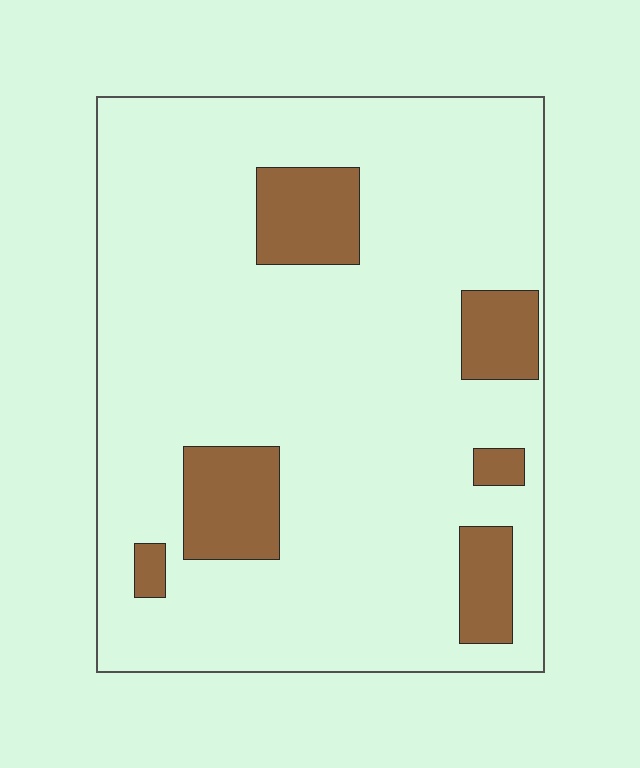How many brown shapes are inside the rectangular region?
6.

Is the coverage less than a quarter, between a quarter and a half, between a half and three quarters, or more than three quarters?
Less than a quarter.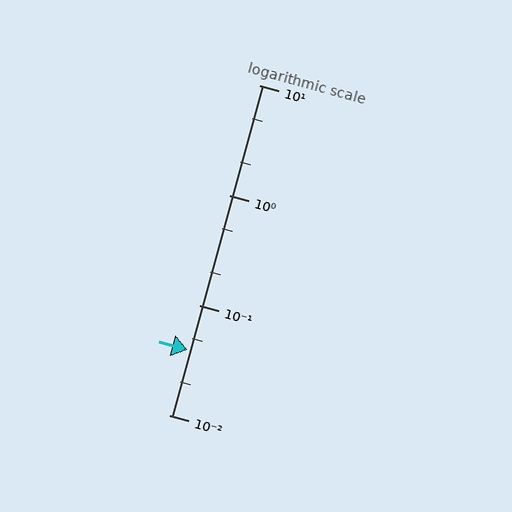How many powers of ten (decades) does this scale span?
The scale spans 3 decades, from 0.01 to 10.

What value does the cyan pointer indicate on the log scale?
The pointer indicates approximately 0.039.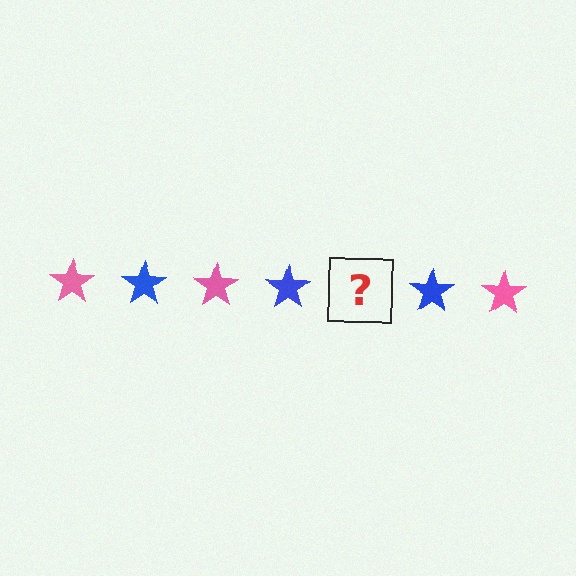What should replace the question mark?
The question mark should be replaced with a pink star.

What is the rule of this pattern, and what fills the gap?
The rule is that the pattern cycles through pink, blue stars. The gap should be filled with a pink star.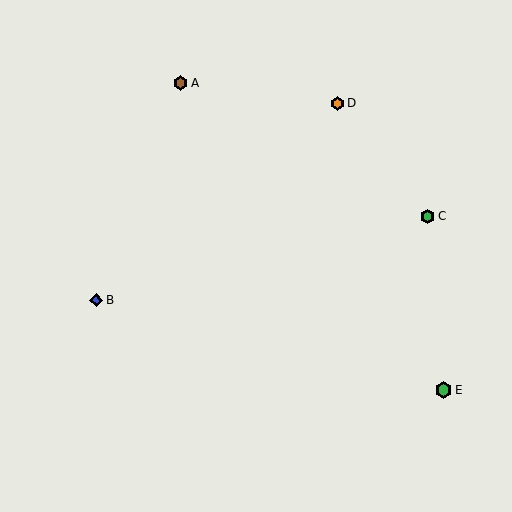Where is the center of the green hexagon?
The center of the green hexagon is at (427, 216).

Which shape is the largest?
The green hexagon (labeled E) is the largest.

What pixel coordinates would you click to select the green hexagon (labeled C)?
Click at (427, 216) to select the green hexagon C.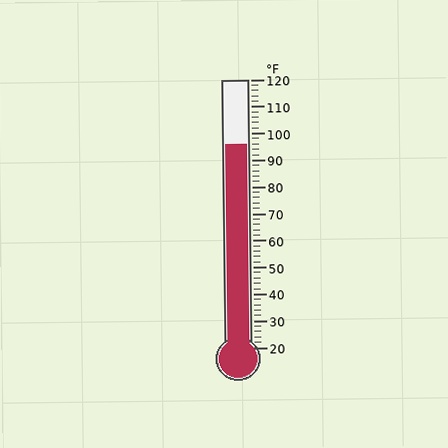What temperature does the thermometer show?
The thermometer shows approximately 96°F.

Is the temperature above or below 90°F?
The temperature is above 90°F.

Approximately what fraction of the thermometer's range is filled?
The thermometer is filled to approximately 75% of its range.